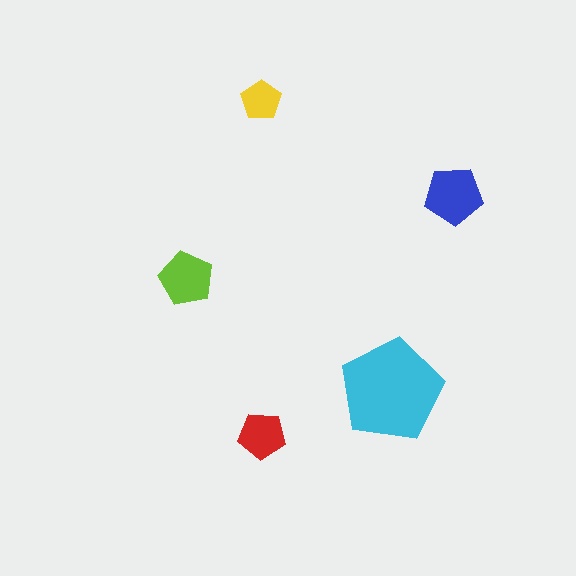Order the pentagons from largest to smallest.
the cyan one, the blue one, the lime one, the red one, the yellow one.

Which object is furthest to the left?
The lime pentagon is leftmost.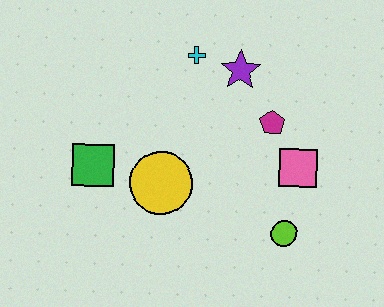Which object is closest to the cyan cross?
The purple star is closest to the cyan cross.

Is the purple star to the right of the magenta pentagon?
No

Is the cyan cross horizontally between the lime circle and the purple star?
No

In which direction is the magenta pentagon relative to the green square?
The magenta pentagon is to the right of the green square.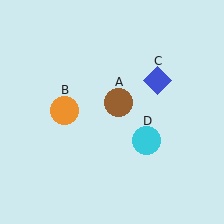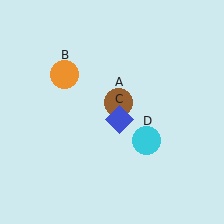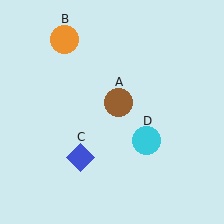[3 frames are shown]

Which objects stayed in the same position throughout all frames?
Brown circle (object A) and cyan circle (object D) remained stationary.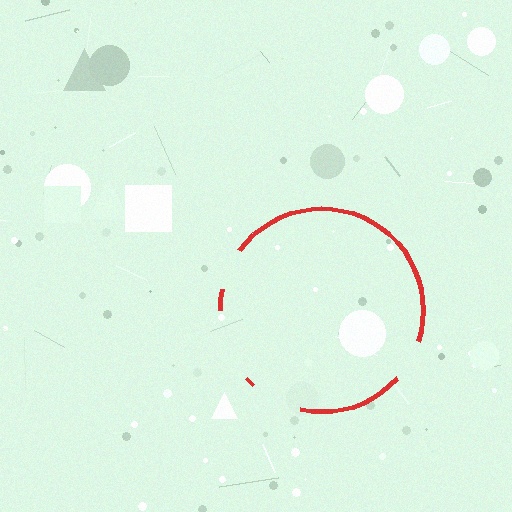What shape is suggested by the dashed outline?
The dashed outline suggests a circle.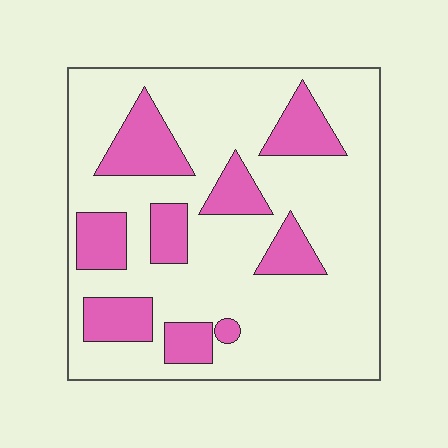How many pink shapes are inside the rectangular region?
9.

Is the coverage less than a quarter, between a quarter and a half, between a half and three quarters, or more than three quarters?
Less than a quarter.